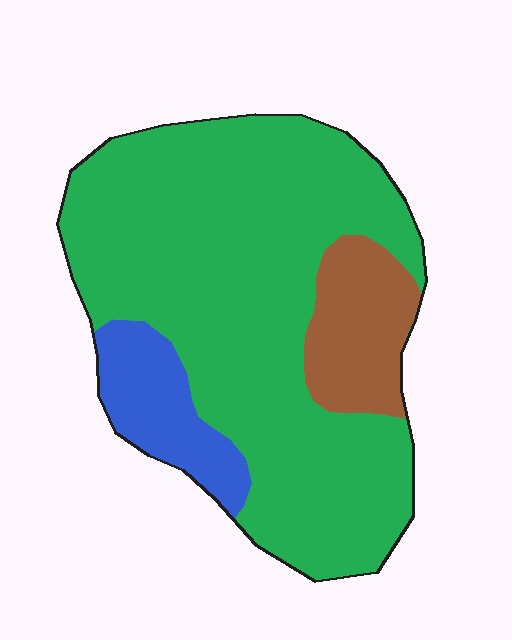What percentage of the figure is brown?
Brown takes up about one eighth (1/8) of the figure.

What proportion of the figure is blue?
Blue takes up about one eighth (1/8) of the figure.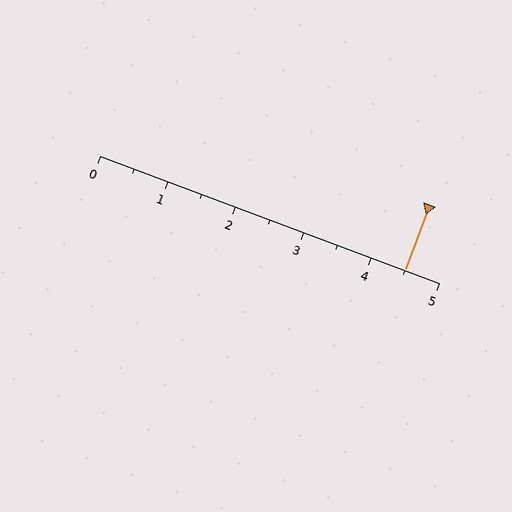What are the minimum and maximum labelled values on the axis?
The axis runs from 0 to 5.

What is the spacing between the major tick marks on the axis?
The major ticks are spaced 1 apart.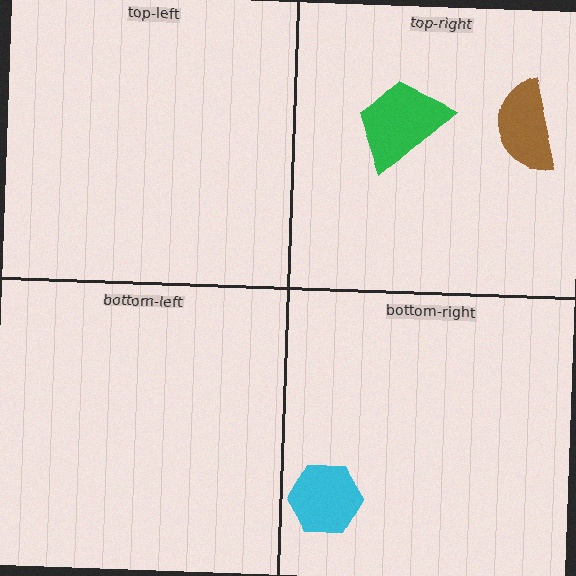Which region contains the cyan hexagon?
The bottom-right region.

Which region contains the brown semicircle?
The top-right region.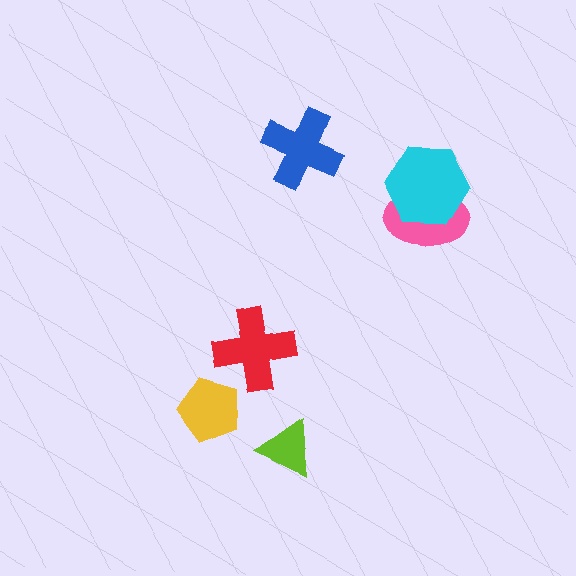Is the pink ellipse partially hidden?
Yes, it is partially covered by another shape.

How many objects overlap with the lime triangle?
0 objects overlap with the lime triangle.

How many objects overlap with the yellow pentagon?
0 objects overlap with the yellow pentagon.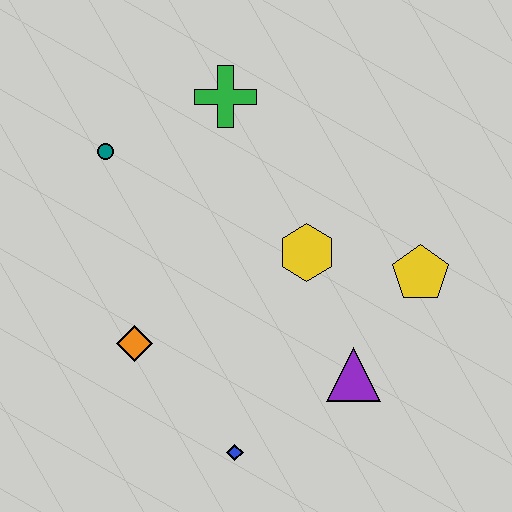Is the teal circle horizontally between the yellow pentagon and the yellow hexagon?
No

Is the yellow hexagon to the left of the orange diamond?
No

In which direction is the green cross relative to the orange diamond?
The green cross is above the orange diamond.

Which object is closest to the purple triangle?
The yellow pentagon is closest to the purple triangle.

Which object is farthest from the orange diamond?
The yellow pentagon is farthest from the orange diamond.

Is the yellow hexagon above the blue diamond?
Yes